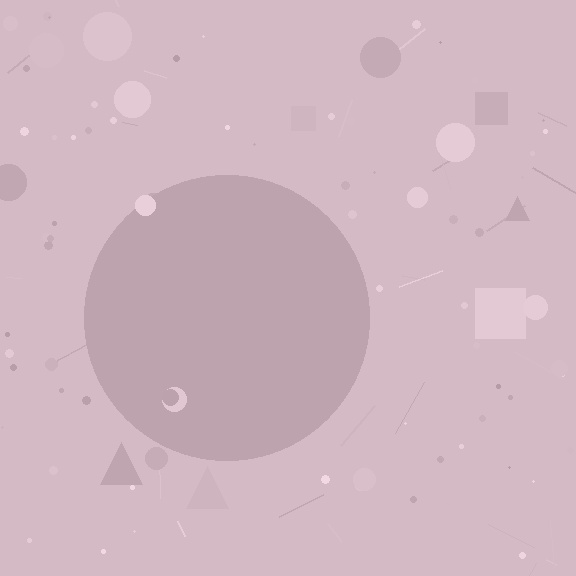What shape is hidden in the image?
A circle is hidden in the image.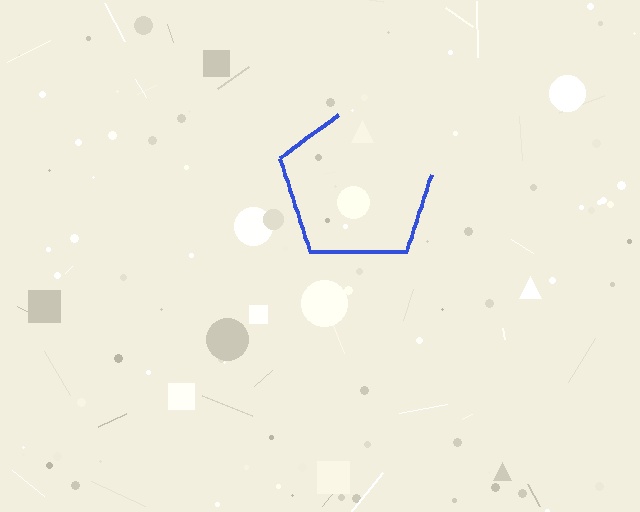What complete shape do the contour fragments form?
The contour fragments form a pentagon.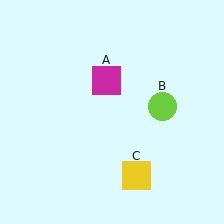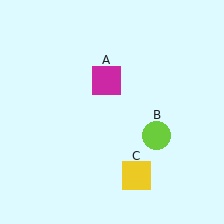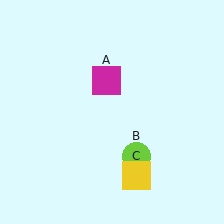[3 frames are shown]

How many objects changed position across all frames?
1 object changed position: lime circle (object B).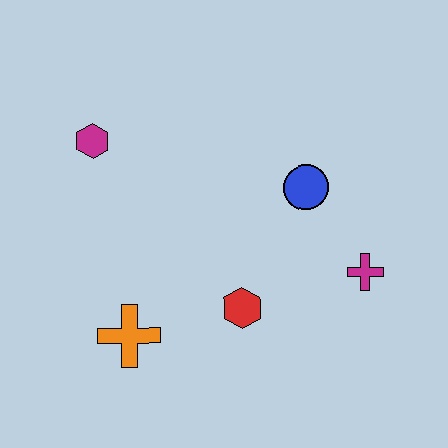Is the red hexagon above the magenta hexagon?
No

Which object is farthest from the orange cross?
The magenta cross is farthest from the orange cross.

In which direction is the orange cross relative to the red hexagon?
The orange cross is to the left of the red hexagon.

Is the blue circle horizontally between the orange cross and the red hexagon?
No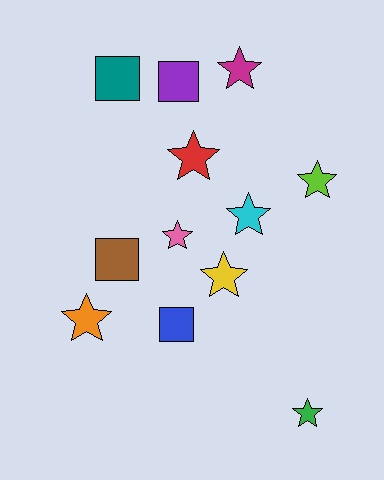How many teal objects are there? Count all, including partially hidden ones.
There is 1 teal object.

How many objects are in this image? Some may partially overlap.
There are 12 objects.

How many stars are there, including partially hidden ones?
There are 8 stars.